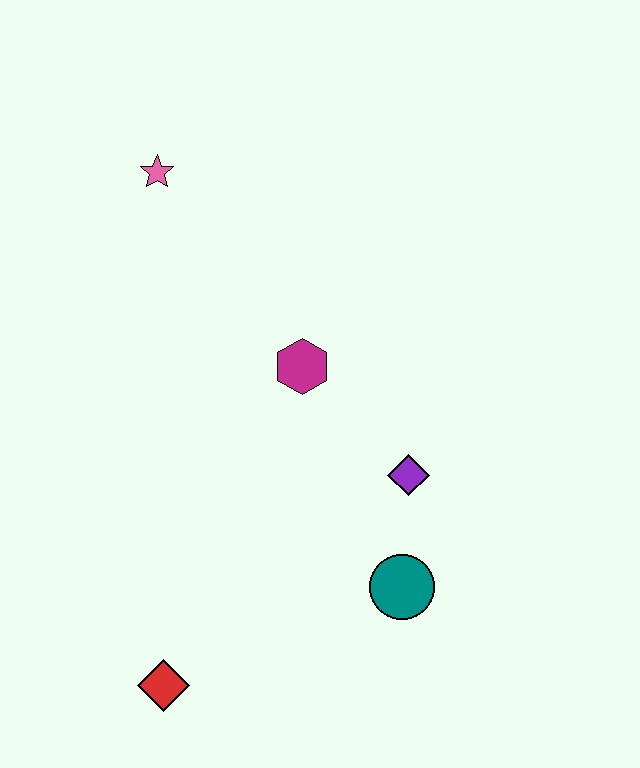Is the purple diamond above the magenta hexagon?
No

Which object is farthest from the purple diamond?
The pink star is farthest from the purple diamond.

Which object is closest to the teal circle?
The purple diamond is closest to the teal circle.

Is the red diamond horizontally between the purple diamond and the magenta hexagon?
No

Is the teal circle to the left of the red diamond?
No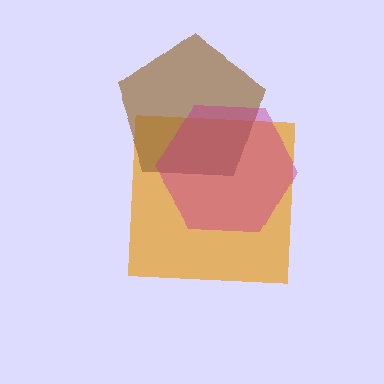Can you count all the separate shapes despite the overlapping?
Yes, there are 3 separate shapes.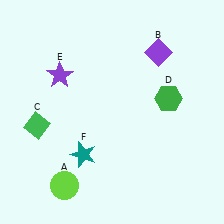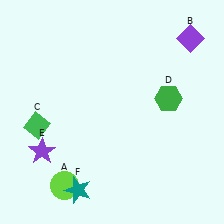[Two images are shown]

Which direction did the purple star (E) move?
The purple star (E) moved down.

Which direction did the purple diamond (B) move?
The purple diamond (B) moved right.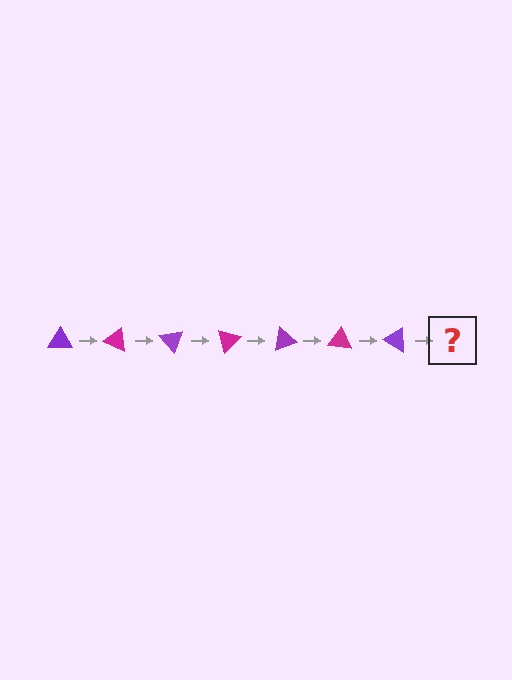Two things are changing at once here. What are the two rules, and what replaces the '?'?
The two rules are that it rotates 25 degrees each step and the color cycles through purple and magenta. The '?' should be a magenta triangle, rotated 175 degrees from the start.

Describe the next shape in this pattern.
It should be a magenta triangle, rotated 175 degrees from the start.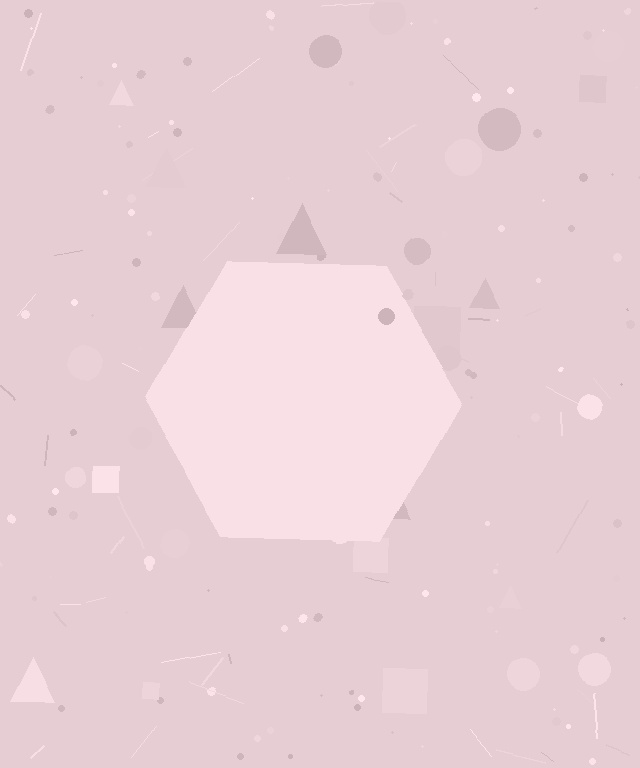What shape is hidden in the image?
A hexagon is hidden in the image.